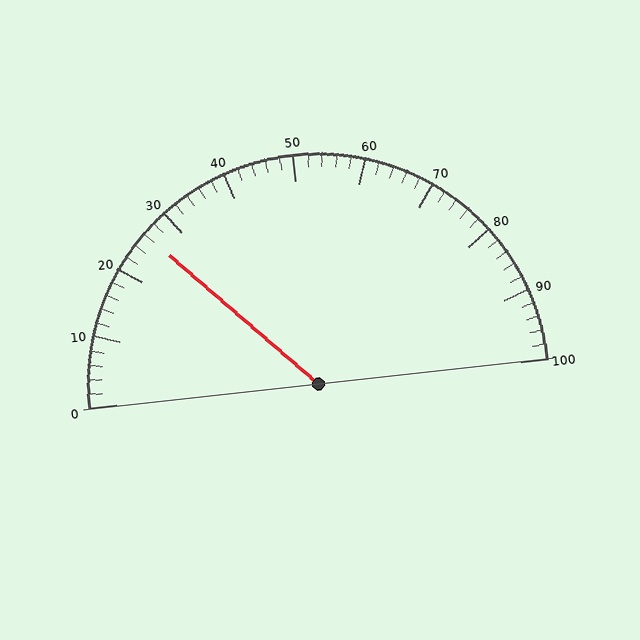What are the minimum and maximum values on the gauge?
The gauge ranges from 0 to 100.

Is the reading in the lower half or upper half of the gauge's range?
The reading is in the lower half of the range (0 to 100).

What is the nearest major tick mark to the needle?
The nearest major tick mark is 30.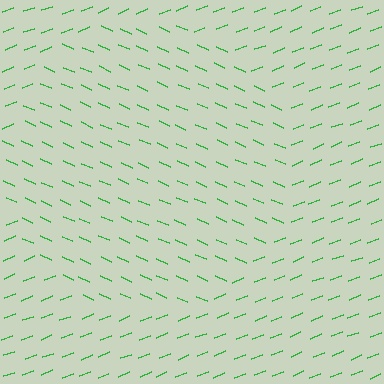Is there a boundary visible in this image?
Yes, there is a texture boundary formed by a change in line orientation.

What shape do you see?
I see a circle.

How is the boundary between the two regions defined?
The boundary is defined purely by a change in line orientation (approximately 45 degrees difference). All lines are the same color and thickness.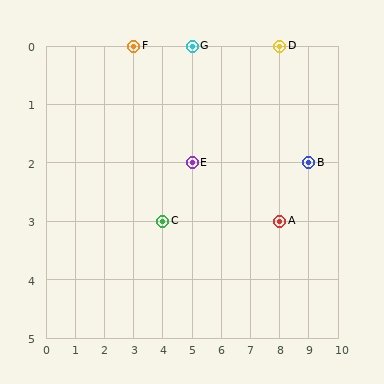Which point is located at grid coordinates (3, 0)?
Point F is at (3, 0).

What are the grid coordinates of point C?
Point C is at grid coordinates (4, 3).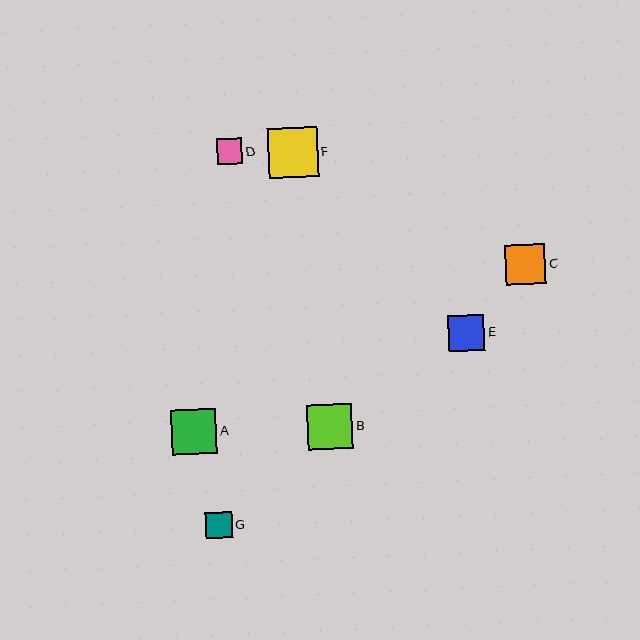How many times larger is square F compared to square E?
Square F is approximately 1.4 times the size of square E.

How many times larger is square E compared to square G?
Square E is approximately 1.4 times the size of square G.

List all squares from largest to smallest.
From largest to smallest: F, A, B, C, E, G, D.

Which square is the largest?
Square F is the largest with a size of approximately 50 pixels.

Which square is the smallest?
Square D is the smallest with a size of approximately 25 pixels.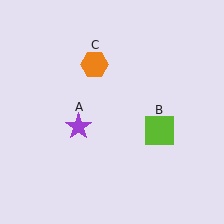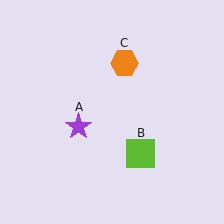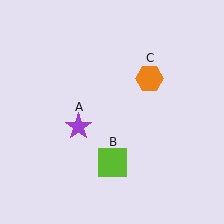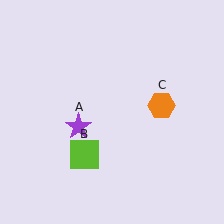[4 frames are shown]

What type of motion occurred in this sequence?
The lime square (object B), orange hexagon (object C) rotated clockwise around the center of the scene.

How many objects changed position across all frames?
2 objects changed position: lime square (object B), orange hexagon (object C).